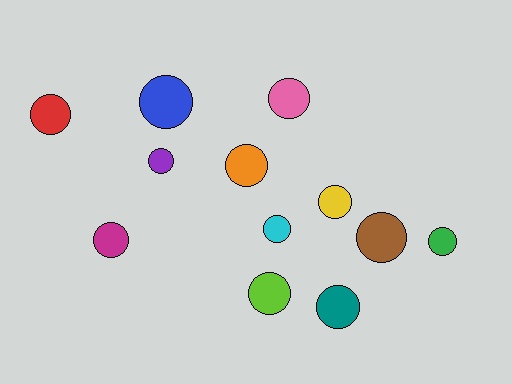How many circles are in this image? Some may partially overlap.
There are 12 circles.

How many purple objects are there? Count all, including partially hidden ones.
There is 1 purple object.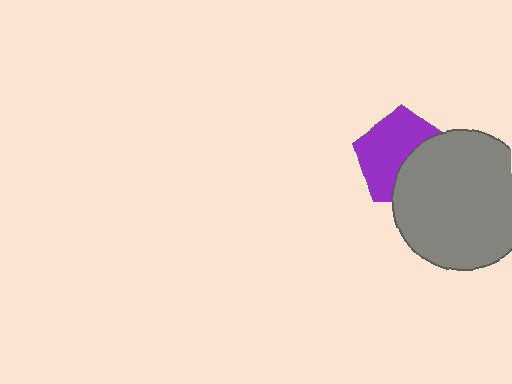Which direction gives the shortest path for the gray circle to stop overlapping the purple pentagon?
Moving toward the lower-right gives the shortest separation.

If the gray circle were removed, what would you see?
You would see the complete purple pentagon.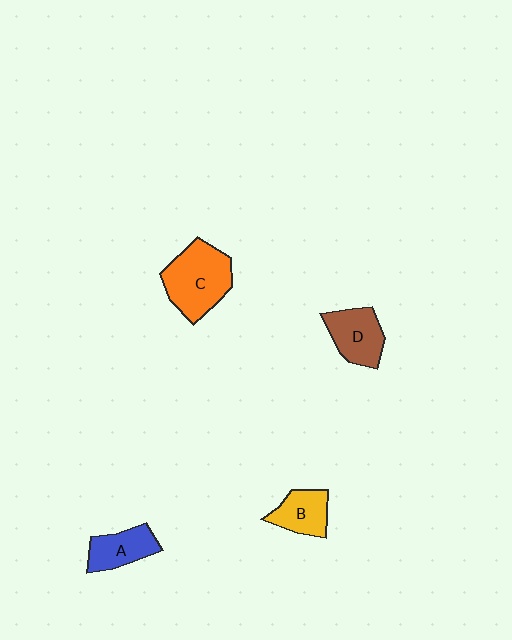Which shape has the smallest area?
Shape B (yellow).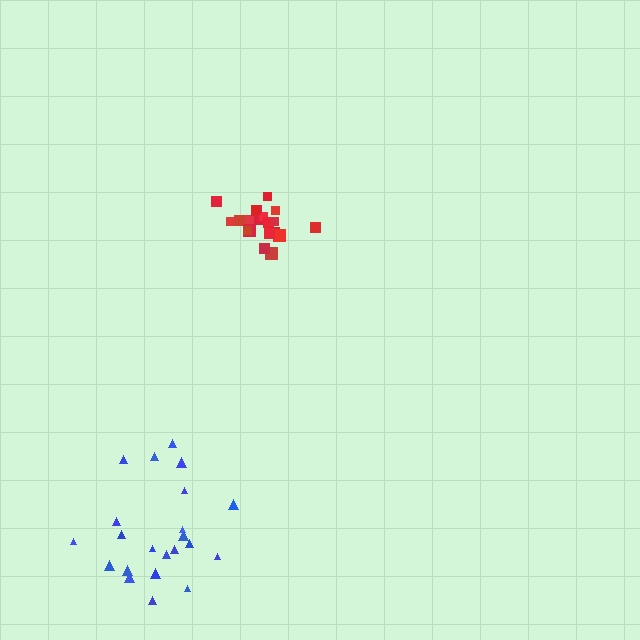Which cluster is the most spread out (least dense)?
Blue.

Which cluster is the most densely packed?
Red.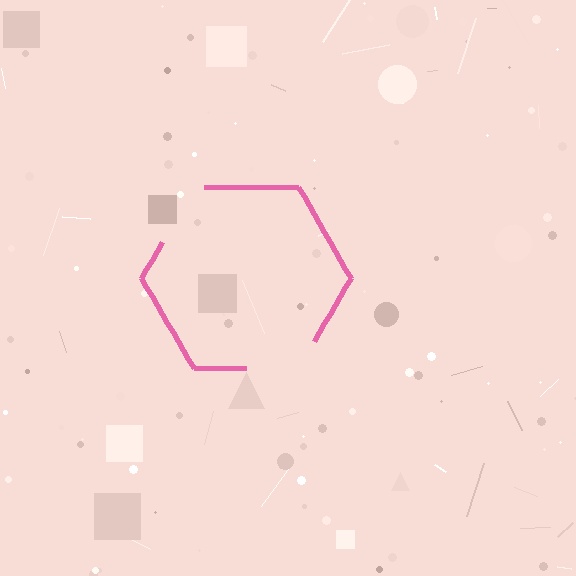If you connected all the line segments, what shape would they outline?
They would outline a hexagon.